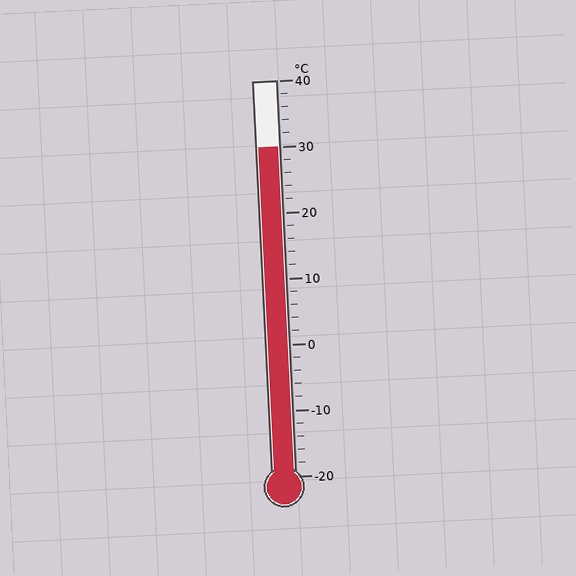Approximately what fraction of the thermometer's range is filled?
The thermometer is filled to approximately 85% of its range.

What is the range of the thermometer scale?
The thermometer scale ranges from -20°C to 40°C.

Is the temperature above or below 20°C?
The temperature is above 20°C.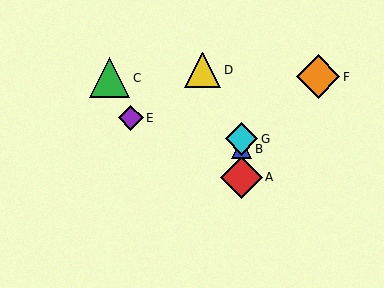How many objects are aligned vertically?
3 objects (A, B, G) are aligned vertically.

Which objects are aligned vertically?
Objects A, B, G are aligned vertically.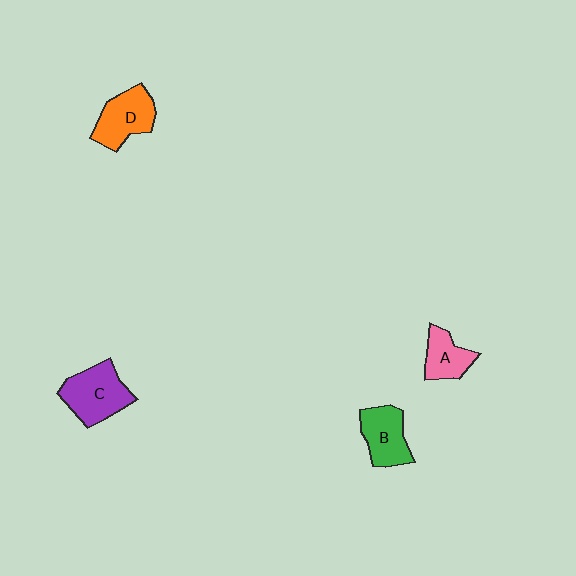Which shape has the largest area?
Shape C (purple).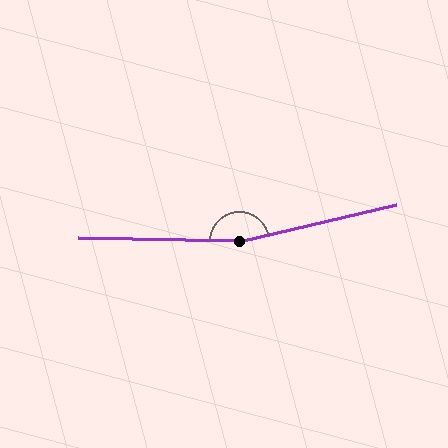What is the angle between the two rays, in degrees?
Approximately 165 degrees.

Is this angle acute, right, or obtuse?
It is obtuse.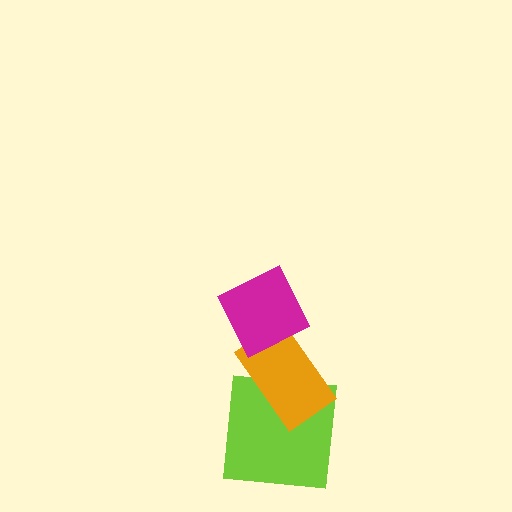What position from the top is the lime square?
The lime square is 3rd from the top.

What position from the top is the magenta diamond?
The magenta diamond is 1st from the top.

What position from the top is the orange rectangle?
The orange rectangle is 2nd from the top.